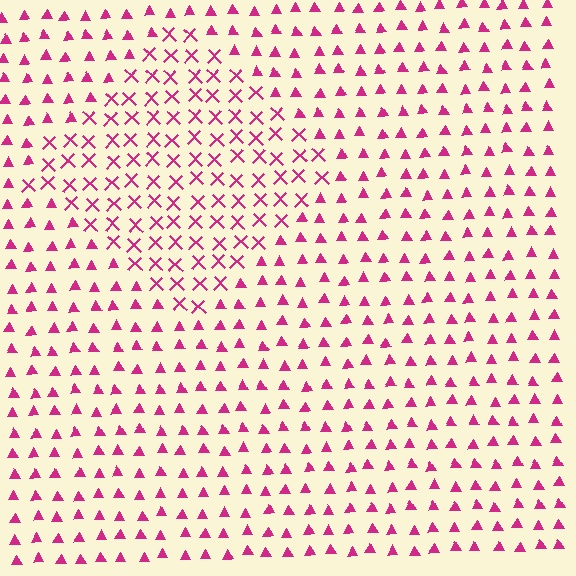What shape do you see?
I see a diamond.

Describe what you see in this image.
The image is filled with small magenta elements arranged in a uniform grid. A diamond-shaped region contains X marks, while the surrounding area contains triangles. The boundary is defined purely by the change in element shape.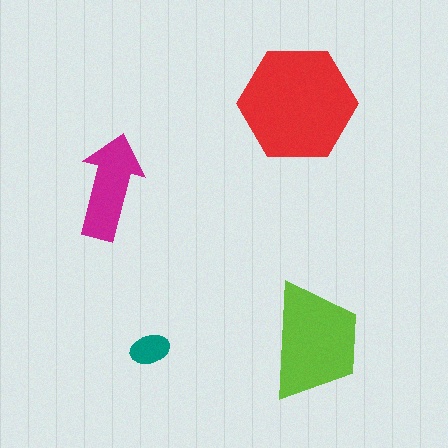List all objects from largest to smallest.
The red hexagon, the lime trapezoid, the magenta arrow, the teal ellipse.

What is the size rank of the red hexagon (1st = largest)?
1st.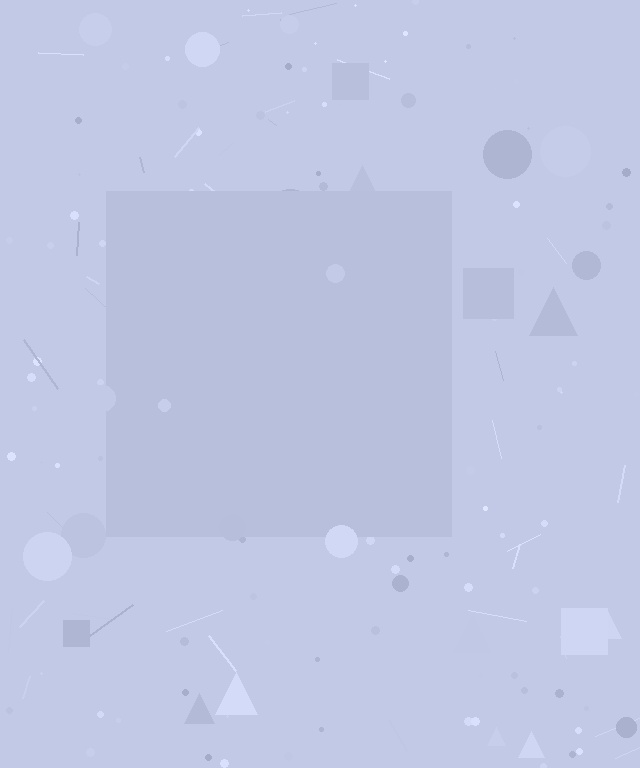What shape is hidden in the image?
A square is hidden in the image.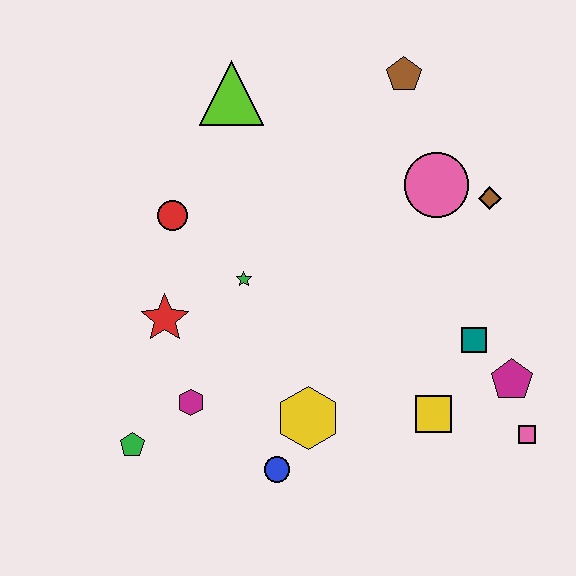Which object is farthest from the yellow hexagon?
The brown pentagon is farthest from the yellow hexagon.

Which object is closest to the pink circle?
The brown diamond is closest to the pink circle.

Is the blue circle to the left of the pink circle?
Yes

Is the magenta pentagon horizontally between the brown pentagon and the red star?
No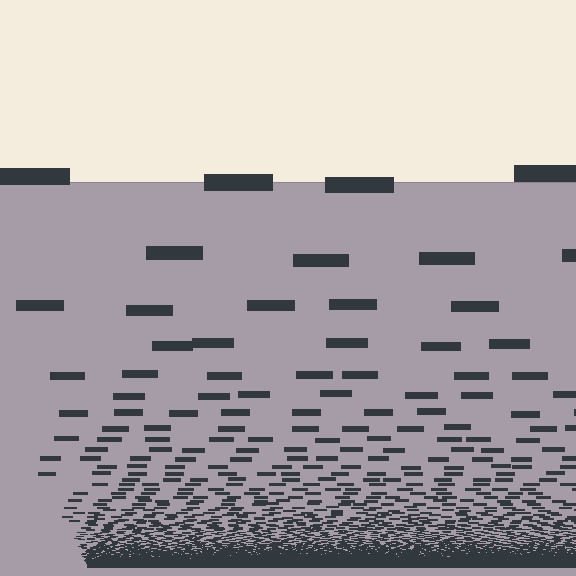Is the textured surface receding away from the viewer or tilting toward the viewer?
The surface appears to tilt toward the viewer. Texture elements get larger and sparser toward the top.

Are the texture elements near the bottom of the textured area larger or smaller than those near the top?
Smaller. The gradient is inverted — elements near the bottom are smaller and denser.